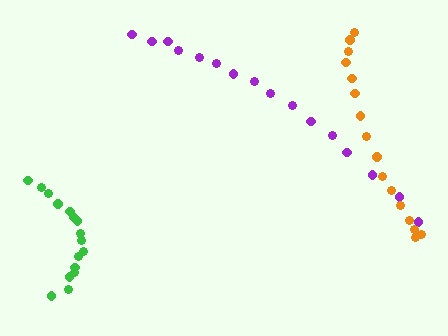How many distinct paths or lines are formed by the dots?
There are 3 distinct paths.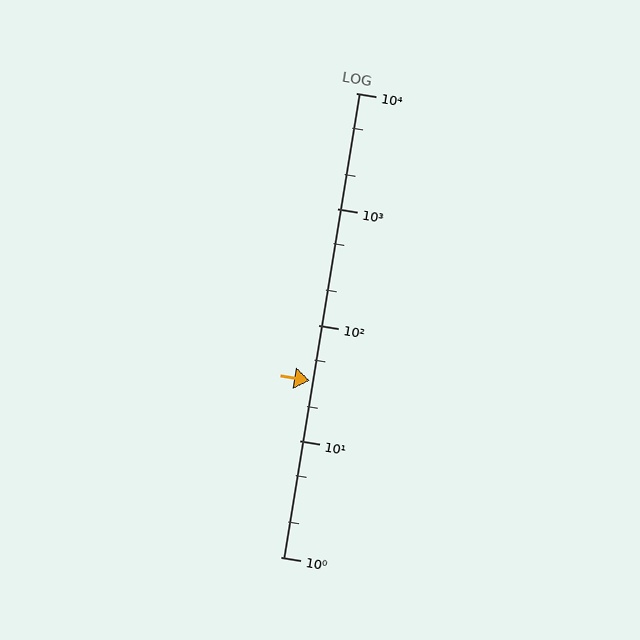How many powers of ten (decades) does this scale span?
The scale spans 4 decades, from 1 to 10000.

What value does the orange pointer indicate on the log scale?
The pointer indicates approximately 33.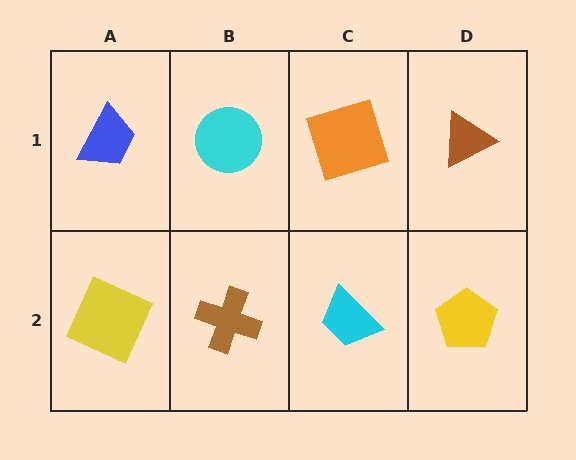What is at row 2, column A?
A yellow square.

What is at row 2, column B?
A brown cross.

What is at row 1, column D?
A brown triangle.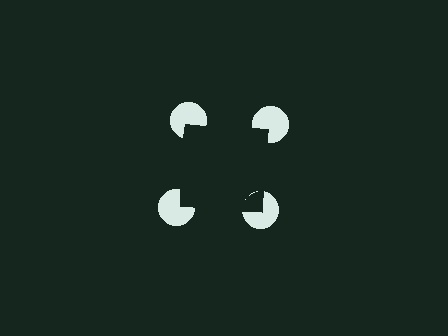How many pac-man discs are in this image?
There are 4 — one at each vertex of the illusory square.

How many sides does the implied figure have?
4 sides.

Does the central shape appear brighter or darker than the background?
It typically appears slightly darker than the background, even though no actual brightness change is drawn.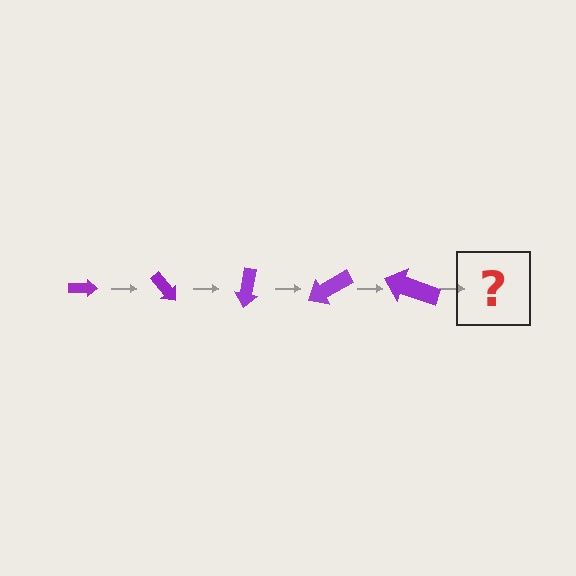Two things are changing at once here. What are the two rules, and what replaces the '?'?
The two rules are that the arrow grows larger each step and it rotates 50 degrees each step. The '?' should be an arrow, larger than the previous one and rotated 250 degrees from the start.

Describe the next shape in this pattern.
It should be an arrow, larger than the previous one and rotated 250 degrees from the start.